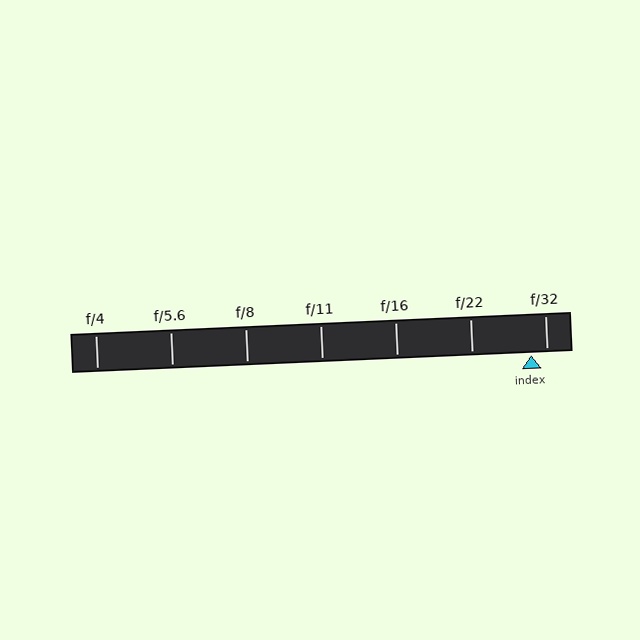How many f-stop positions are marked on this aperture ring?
There are 7 f-stop positions marked.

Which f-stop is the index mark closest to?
The index mark is closest to f/32.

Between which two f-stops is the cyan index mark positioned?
The index mark is between f/22 and f/32.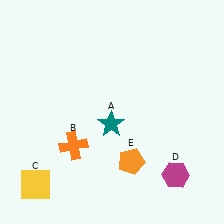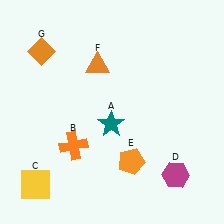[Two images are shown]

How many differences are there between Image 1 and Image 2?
There are 2 differences between the two images.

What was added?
An orange triangle (F), an orange diamond (G) were added in Image 2.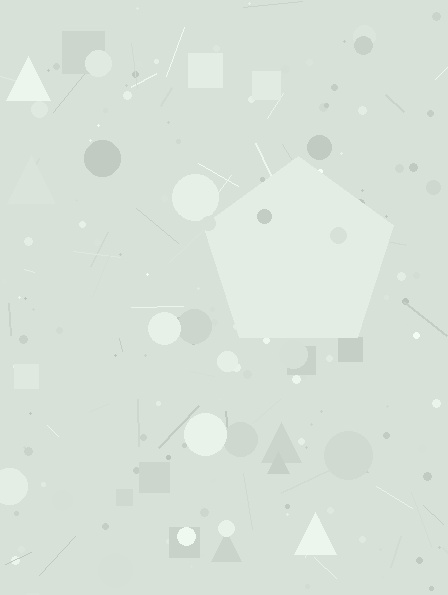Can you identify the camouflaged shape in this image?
The camouflaged shape is a pentagon.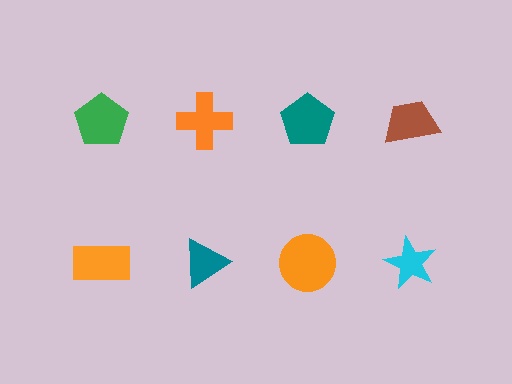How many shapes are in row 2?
4 shapes.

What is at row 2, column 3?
An orange circle.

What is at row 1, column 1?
A green pentagon.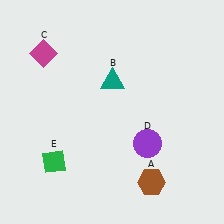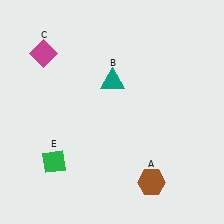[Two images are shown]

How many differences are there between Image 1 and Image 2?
There is 1 difference between the two images.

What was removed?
The purple circle (D) was removed in Image 2.